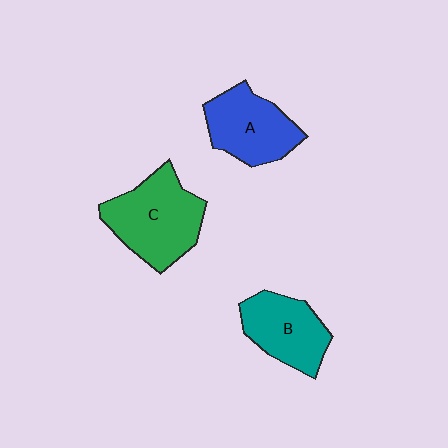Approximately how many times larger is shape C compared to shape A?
Approximately 1.3 times.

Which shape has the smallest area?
Shape B (teal).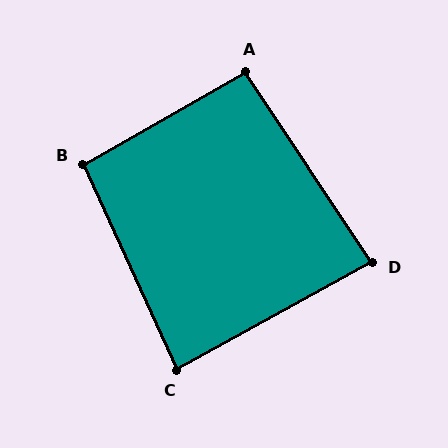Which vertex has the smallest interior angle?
D, at approximately 85 degrees.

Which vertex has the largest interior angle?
B, at approximately 95 degrees.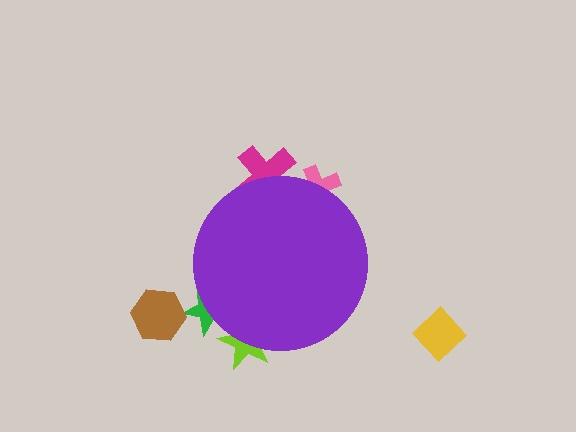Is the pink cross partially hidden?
Yes, the pink cross is partially hidden behind the purple circle.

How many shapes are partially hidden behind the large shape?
4 shapes are partially hidden.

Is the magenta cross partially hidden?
Yes, the magenta cross is partially hidden behind the purple circle.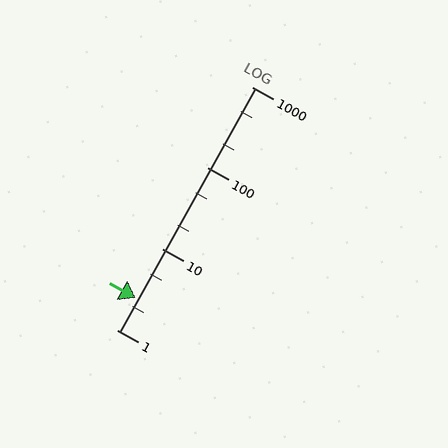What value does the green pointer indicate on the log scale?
The pointer indicates approximately 2.5.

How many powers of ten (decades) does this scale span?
The scale spans 3 decades, from 1 to 1000.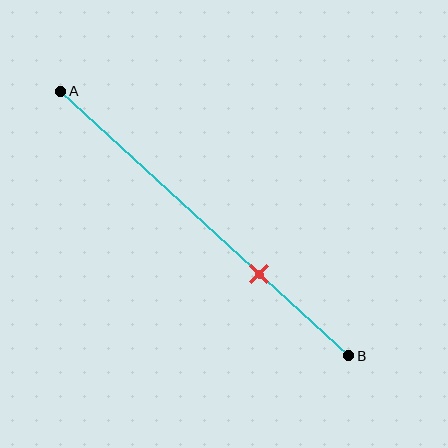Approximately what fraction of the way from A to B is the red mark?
The red mark is approximately 70% of the way from A to B.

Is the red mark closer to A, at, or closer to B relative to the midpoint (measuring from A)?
The red mark is closer to point B than the midpoint of segment AB.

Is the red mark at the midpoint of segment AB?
No, the mark is at about 70% from A, not at the 50% midpoint.